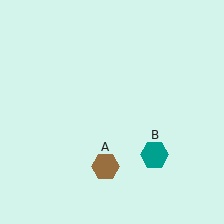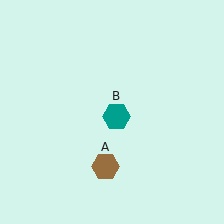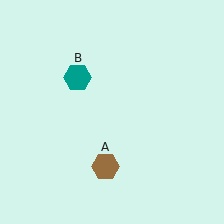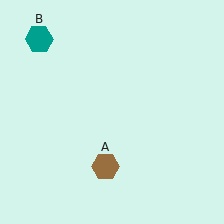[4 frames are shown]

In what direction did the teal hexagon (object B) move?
The teal hexagon (object B) moved up and to the left.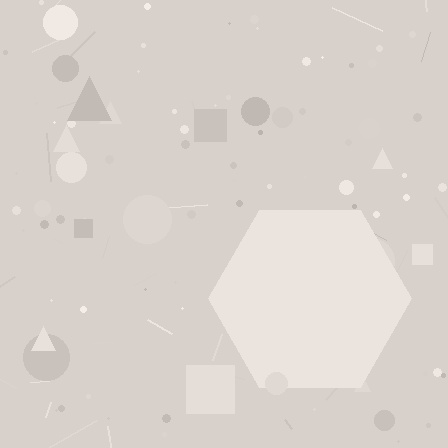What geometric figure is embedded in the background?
A hexagon is embedded in the background.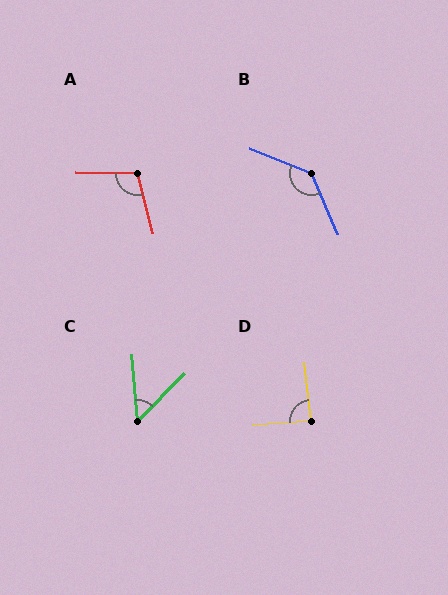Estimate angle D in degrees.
Approximately 88 degrees.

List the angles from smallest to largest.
C (50°), D (88°), A (106°), B (136°).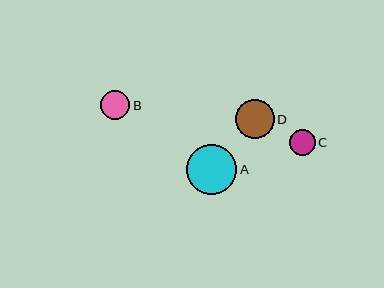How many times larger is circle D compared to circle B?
Circle D is approximately 1.4 times the size of circle B.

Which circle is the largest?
Circle A is the largest with a size of approximately 50 pixels.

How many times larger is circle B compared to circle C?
Circle B is approximately 1.1 times the size of circle C.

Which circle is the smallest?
Circle C is the smallest with a size of approximately 26 pixels.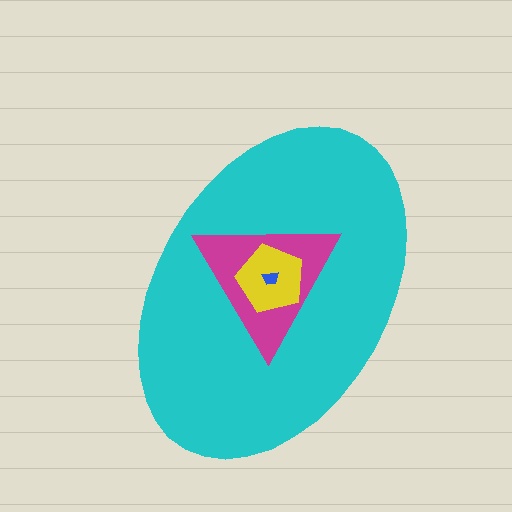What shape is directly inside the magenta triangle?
The yellow pentagon.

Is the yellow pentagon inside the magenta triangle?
Yes.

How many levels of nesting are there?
4.